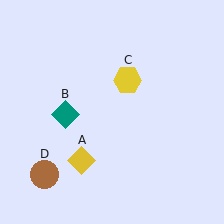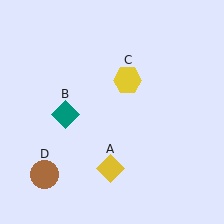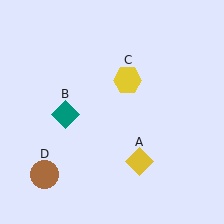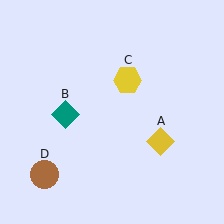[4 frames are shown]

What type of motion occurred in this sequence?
The yellow diamond (object A) rotated counterclockwise around the center of the scene.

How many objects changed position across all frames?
1 object changed position: yellow diamond (object A).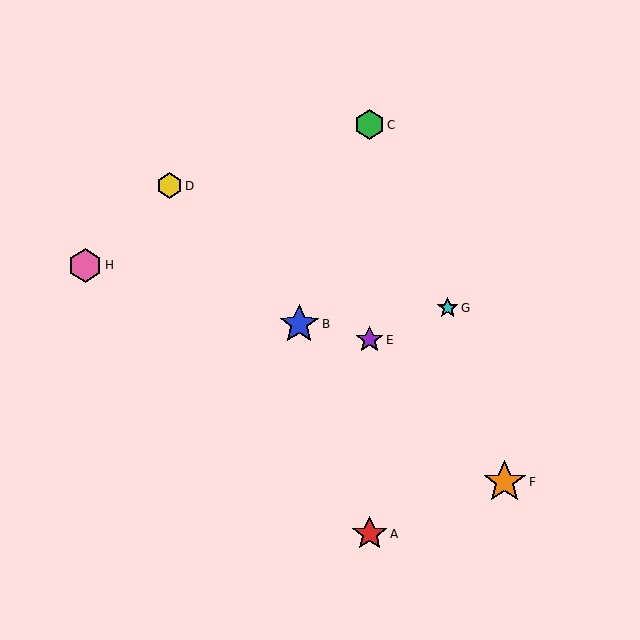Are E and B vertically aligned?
No, E is at x≈370 and B is at x≈299.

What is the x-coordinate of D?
Object D is at x≈170.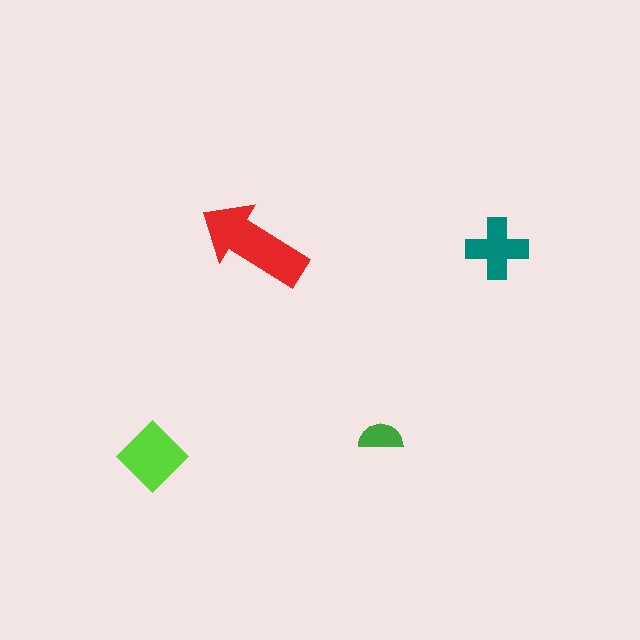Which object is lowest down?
The lime diamond is bottommost.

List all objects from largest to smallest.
The red arrow, the lime diamond, the teal cross, the green semicircle.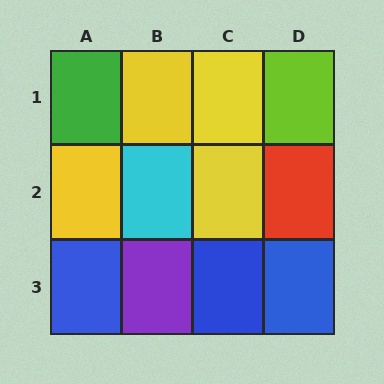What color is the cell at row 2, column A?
Yellow.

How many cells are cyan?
1 cell is cyan.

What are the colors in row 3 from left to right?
Blue, purple, blue, blue.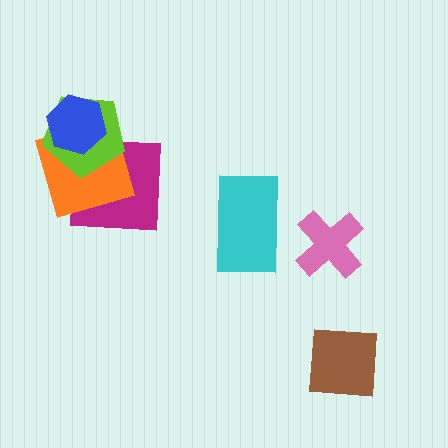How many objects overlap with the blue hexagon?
2 objects overlap with the blue hexagon.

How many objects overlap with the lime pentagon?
3 objects overlap with the lime pentagon.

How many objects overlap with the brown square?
0 objects overlap with the brown square.